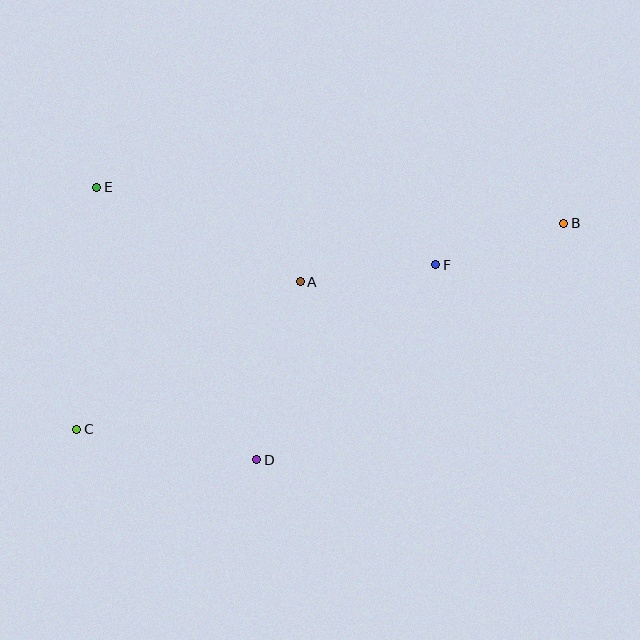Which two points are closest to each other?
Points B and F are closest to each other.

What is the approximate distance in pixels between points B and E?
The distance between B and E is approximately 468 pixels.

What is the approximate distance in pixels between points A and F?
The distance between A and F is approximately 137 pixels.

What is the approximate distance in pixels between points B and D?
The distance between B and D is approximately 388 pixels.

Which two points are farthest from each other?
Points B and C are farthest from each other.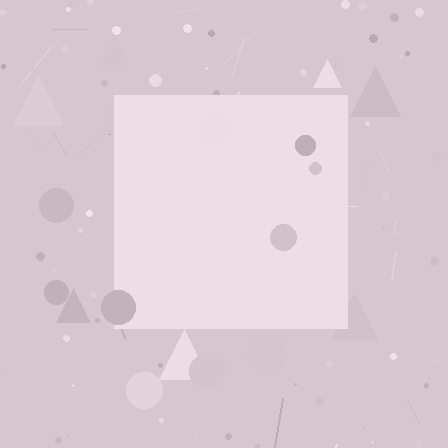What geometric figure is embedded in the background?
A square is embedded in the background.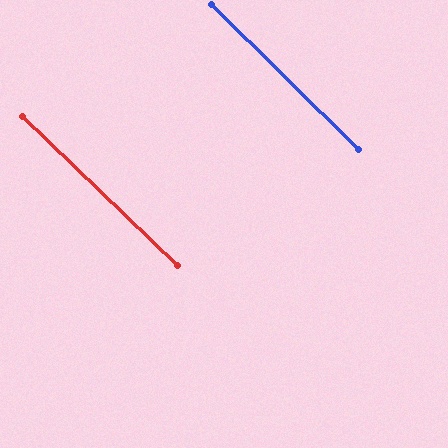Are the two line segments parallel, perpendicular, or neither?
Parallel — their directions differ by only 0.7°.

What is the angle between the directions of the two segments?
Approximately 1 degree.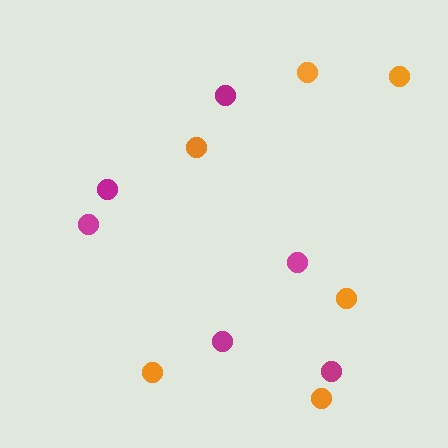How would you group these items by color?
There are 2 groups: one group of magenta circles (6) and one group of orange circles (6).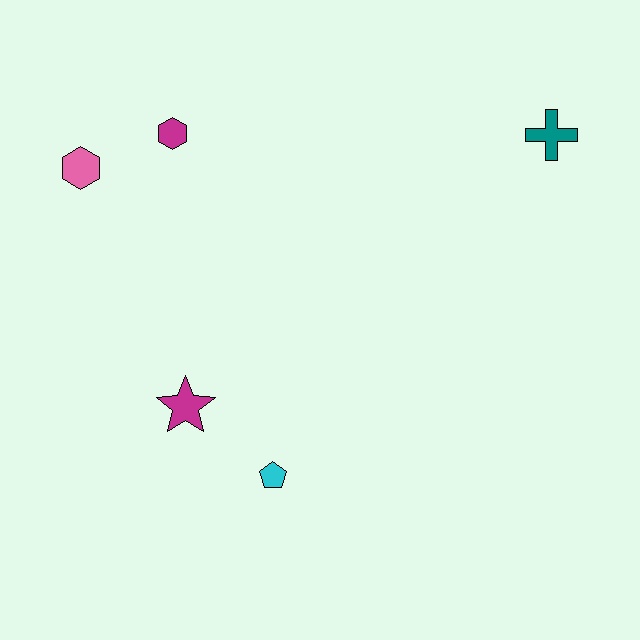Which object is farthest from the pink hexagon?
The teal cross is farthest from the pink hexagon.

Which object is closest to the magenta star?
The cyan pentagon is closest to the magenta star.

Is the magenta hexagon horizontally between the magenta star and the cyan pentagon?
No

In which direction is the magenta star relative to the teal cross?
The magenta star is to the left of the teal cross.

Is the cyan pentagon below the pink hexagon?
Yes